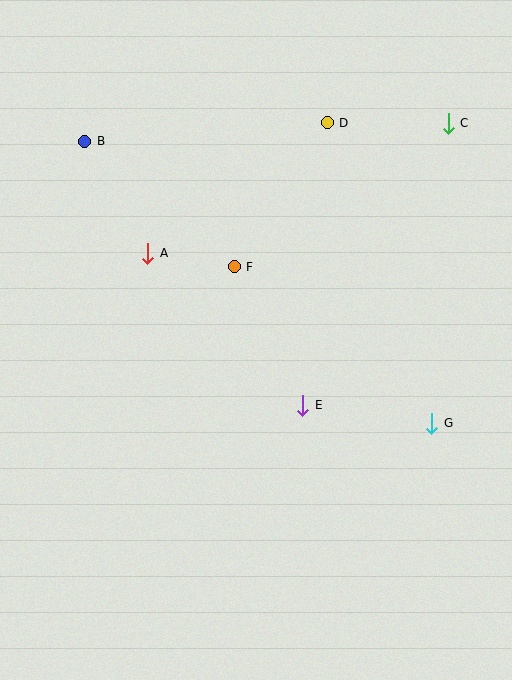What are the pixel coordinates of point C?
Point C is at (448, 123).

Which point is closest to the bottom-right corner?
Point G is closest to the bottom-right corner.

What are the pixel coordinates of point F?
Point F is at (234, 267).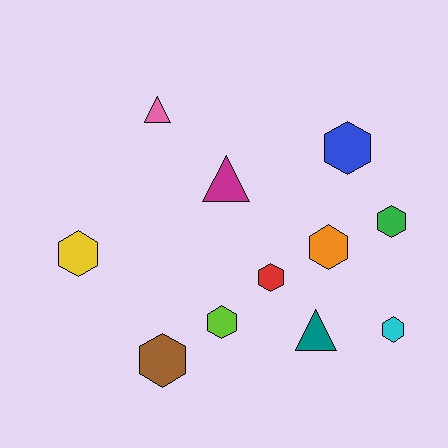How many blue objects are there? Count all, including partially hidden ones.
There is 1 blue object.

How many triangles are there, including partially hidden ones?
There are 3 triangles.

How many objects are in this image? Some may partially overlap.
There are 11 objects.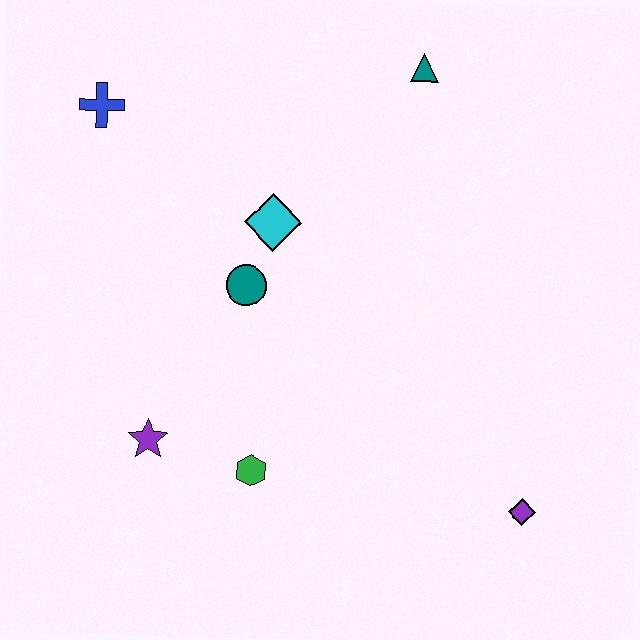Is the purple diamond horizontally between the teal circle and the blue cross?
No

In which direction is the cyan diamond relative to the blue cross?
The cyan diamond is to the right of the blue cross.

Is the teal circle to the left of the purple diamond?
Yes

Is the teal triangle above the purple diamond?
Yes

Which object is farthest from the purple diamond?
The blue cross is farthest from the purple diamond.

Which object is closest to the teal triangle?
The cyan diamond is closest to the teal triangle.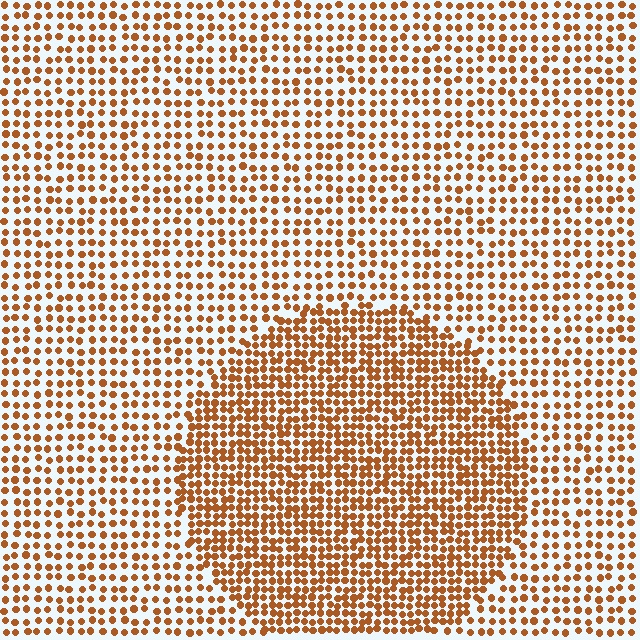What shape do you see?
I see a circle.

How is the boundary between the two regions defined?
The boundary is defined by a change in element density (approximately 1.8x ratio). All elements are the same color, size, and shape.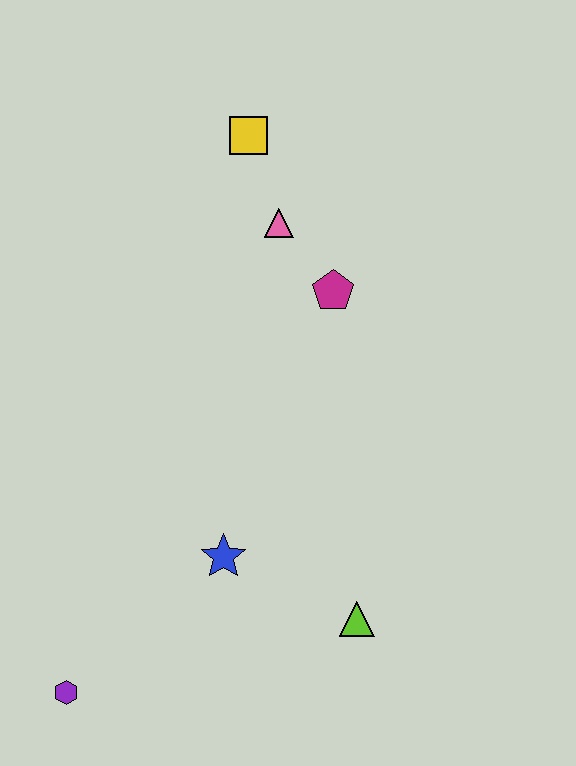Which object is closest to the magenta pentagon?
The pink triangle is closest to the magenta pentagon.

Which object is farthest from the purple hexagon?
The yellow square is farthest from the purple hexagon.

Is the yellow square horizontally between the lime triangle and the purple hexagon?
Yes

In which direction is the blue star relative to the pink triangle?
The blue star is below the pink triangle.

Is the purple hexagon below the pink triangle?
Yes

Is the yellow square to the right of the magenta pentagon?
No